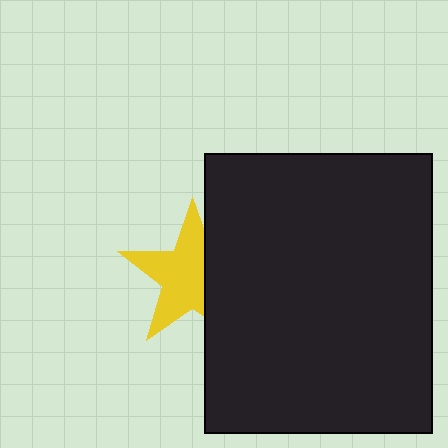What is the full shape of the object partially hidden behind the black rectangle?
The partially hidden object is a yellow star.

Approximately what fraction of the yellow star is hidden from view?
Roughly 35% of the yellow star is hidden behind the black rectangle.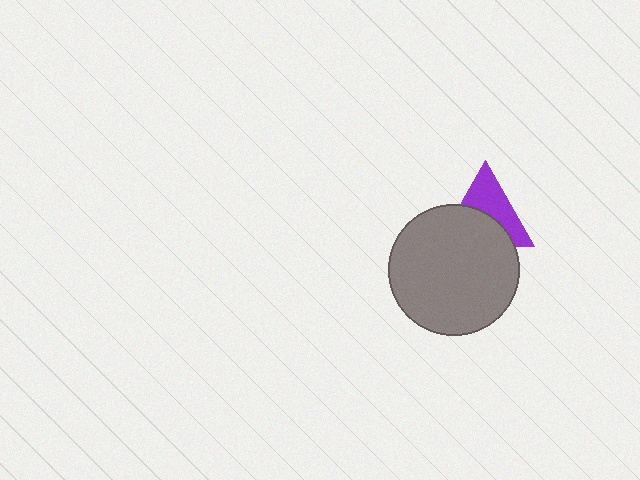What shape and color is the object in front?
The object in front is a gray circle.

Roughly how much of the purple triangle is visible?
About half of it is visible (roughly 50%).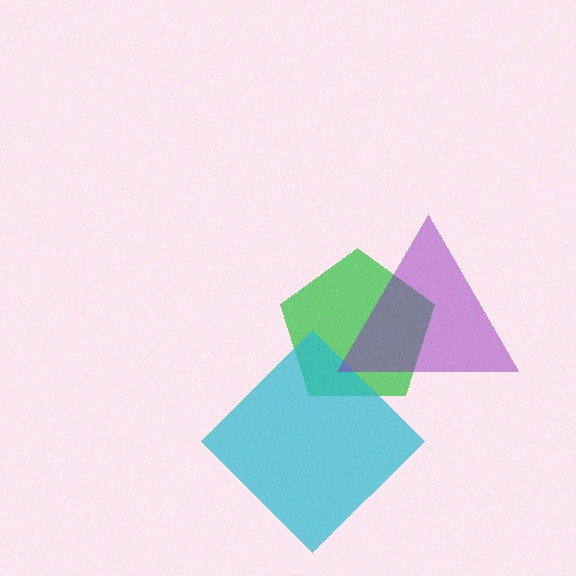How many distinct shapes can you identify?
There are 3 distinct shapes: a green pentagon, a cyan diamond, a purple triangle.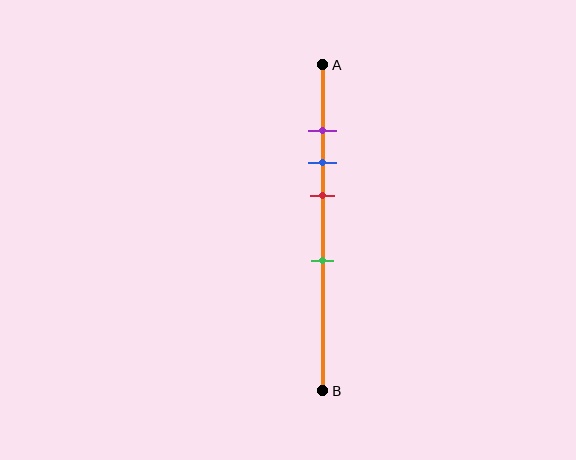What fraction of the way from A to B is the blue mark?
The blue mark is approximately 30% (0.3) of the way from A to B.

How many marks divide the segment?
There are 4 marks dividing the segment.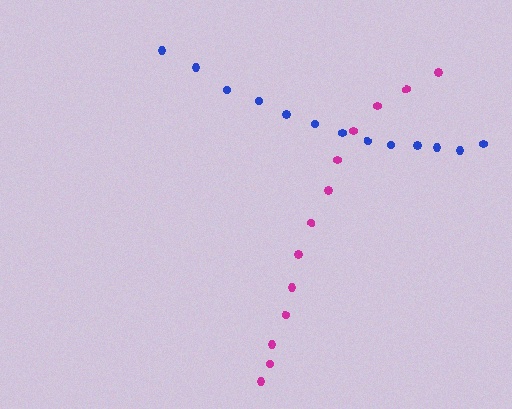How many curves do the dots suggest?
There are 2 distinct paths.